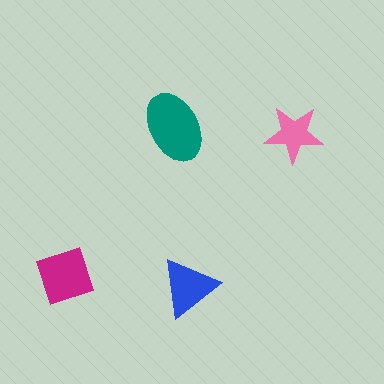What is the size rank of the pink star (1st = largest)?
4th.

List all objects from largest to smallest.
The teal ellipse, the magenta diamond, the blue triangle, the pink star.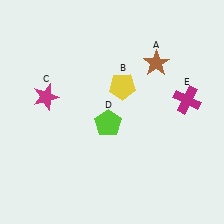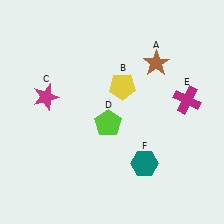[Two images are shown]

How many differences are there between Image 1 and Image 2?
There is 1 difference between the two images.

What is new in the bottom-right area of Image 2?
A teal hexagon (F) was added in the bottom-right area of Image 2.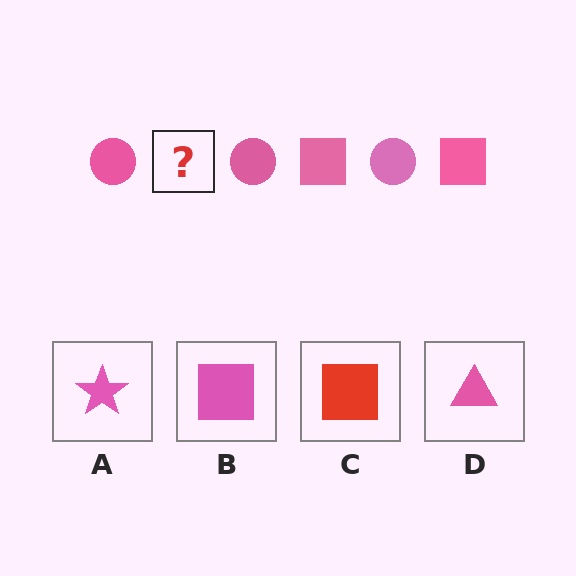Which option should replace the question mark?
Option B.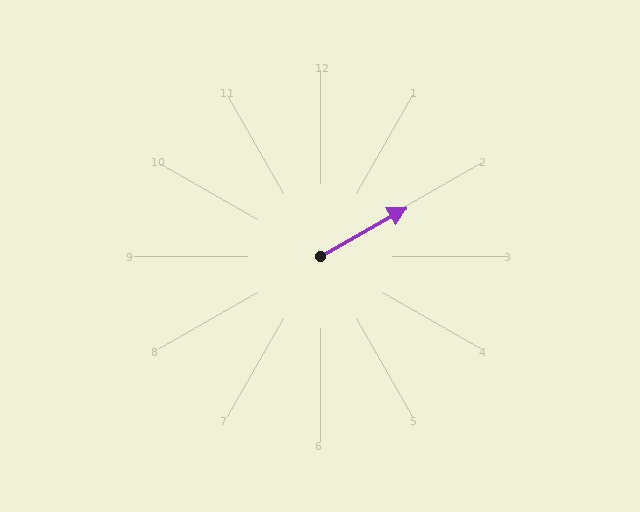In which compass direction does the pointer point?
Northeast.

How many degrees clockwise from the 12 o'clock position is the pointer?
Approximately 61 degrees.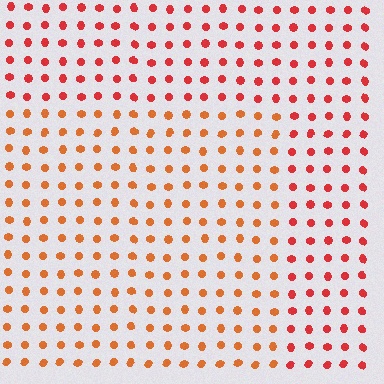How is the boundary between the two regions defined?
The boundary is defined purely by a slight shift in hue (about 25 degrees). Spacing, size, and orientation are identical on both sides.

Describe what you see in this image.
The image is filled with small red elements in a uniform arrangement. A rectangle-shaped region is visible where the elements are tinted to a slightly different hue, forming a subtle color boundary.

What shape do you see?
I see a rectangle.